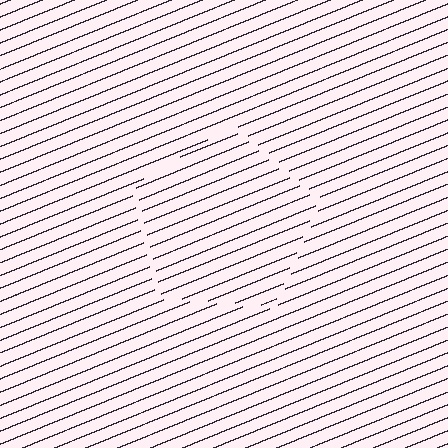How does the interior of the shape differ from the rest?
The interior of the shape contains the same grating, shifted by half a period — the contour is defined by the phase discontinuity where line-ends from the inner and outer gratings abut.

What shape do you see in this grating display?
An illusory pentagon. The interior of the shape contains the same grating, shifted by half a period — the contour is defined by the phase discontinuity where line-ends from the inner and outer gratings abut.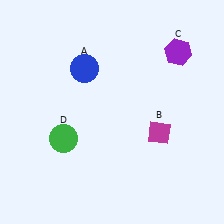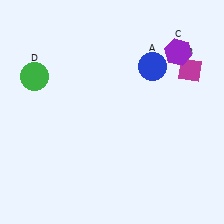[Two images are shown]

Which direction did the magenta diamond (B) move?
The magenta diamond (B) moved up.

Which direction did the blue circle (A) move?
The blue circle (A) moved right.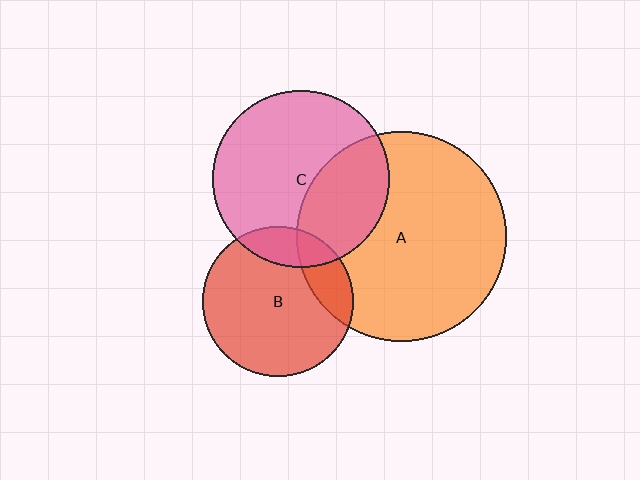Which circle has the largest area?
Circle A (orange).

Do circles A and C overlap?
Yes.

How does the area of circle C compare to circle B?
Approximately 1.4 times.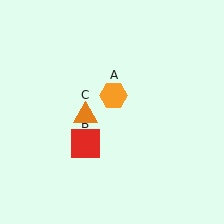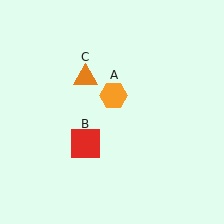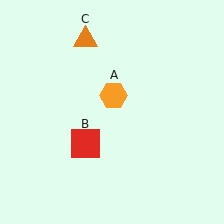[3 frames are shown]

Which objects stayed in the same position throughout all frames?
Orange hexagon (object A) and red square (object B) remained stationary.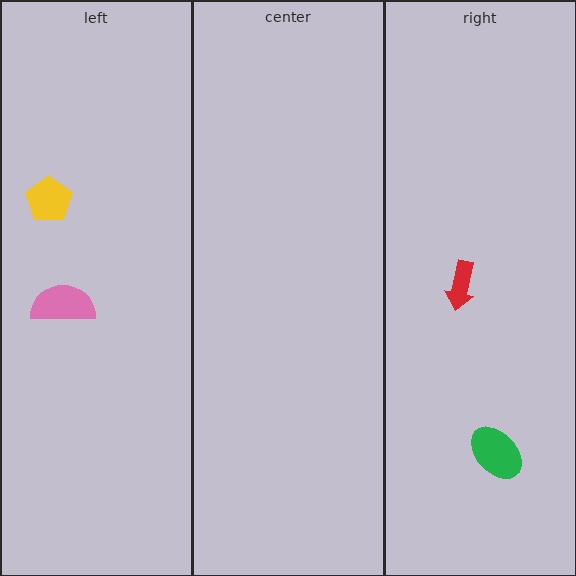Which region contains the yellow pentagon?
The left region.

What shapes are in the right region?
The red arrow, the green ellipse.